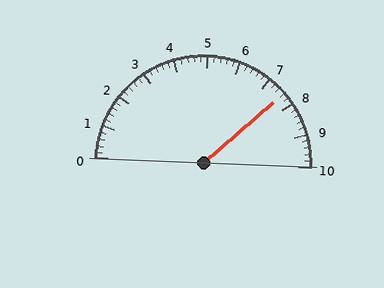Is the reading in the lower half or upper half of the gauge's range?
The reading is in the upper half of the range (0 to 10).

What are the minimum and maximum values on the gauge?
The gauge ranges from 0 to 10.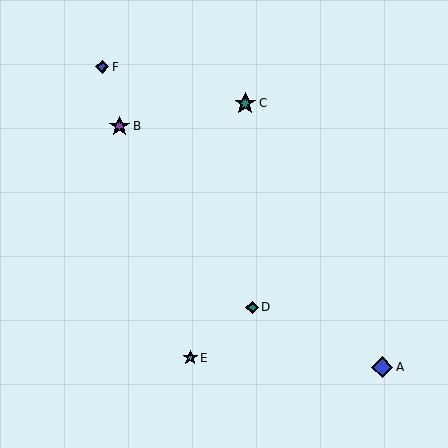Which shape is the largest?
The teal star (labeled C) is the largest.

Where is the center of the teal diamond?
The center of the teal diamond is at (252, 307).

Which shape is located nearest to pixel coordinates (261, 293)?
The teal diamond (labeled D) at (252, 307) is nearest to that location.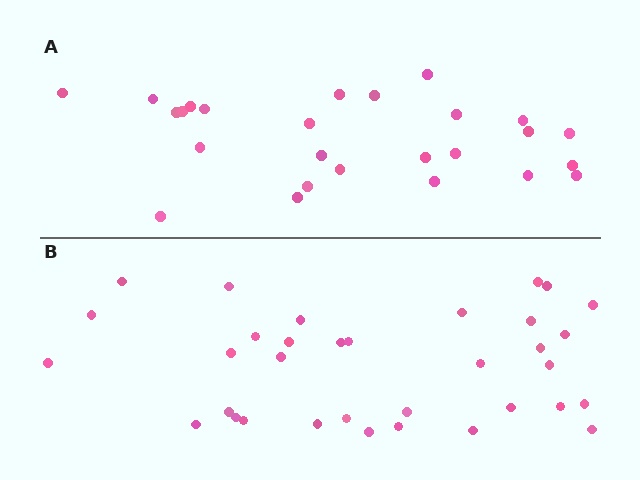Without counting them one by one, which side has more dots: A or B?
Region B (the bottom region) has more dots.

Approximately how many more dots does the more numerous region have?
Region B has roughly 8 or so more dots than region A.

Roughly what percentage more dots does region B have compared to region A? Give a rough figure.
About 30% more.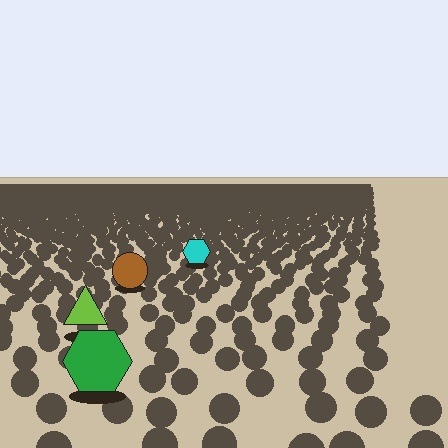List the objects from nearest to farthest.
From nearest to farthest: the green hexagon, the lime triangle, the brown circle, the cyan hexagon.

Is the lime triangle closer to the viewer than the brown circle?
Yes. The lime triangle is closer — you can tell from the texture gradient: the ground texture is coarser near it.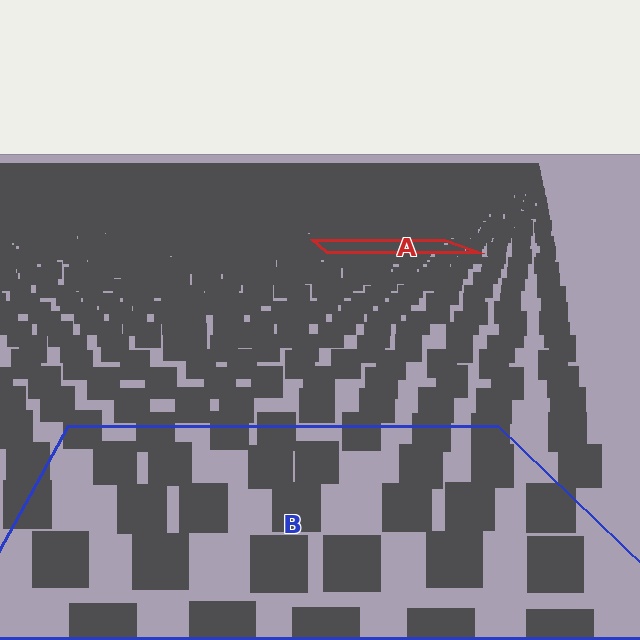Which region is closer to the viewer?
Region B is closer. The texture elements there are larger and more spread out.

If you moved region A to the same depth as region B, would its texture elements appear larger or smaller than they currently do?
They would appear larger. At a closer depth, the same texture elements are projected at a bigger on-screen size.